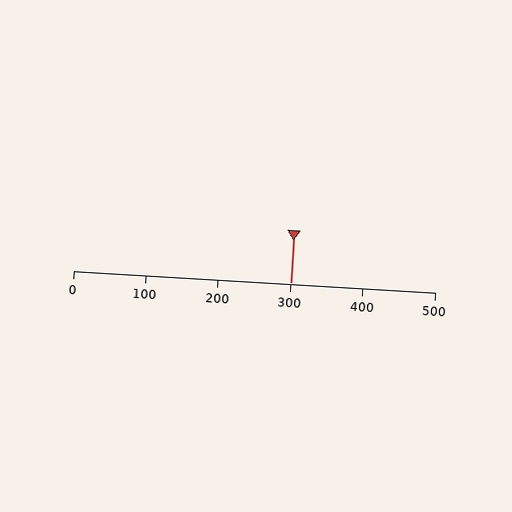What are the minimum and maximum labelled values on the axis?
The axis runs from 0 to 500.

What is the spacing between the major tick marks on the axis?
The major ticks are spaced 100 apart.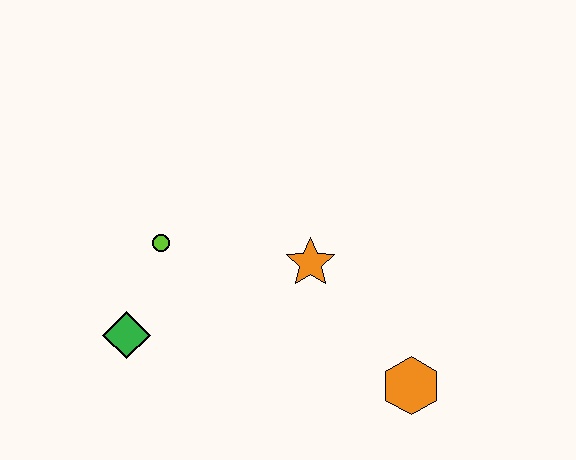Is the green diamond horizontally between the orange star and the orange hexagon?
No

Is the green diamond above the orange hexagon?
Yes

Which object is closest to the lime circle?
The green diamond is closest to the lime circle.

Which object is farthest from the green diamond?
The orange hexagon is farthest from the green diamond.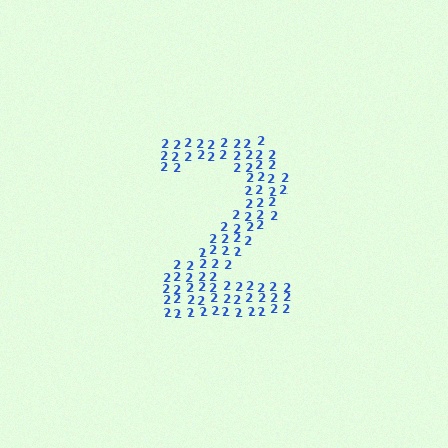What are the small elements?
The small elements are digit 2's.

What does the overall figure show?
The overall figure shows the digit 2.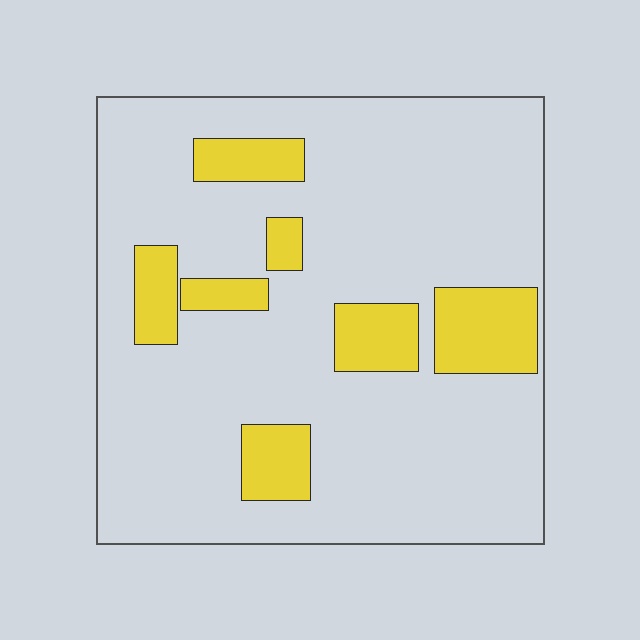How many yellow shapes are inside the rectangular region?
7.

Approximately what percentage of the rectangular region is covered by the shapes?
Approximately 15%.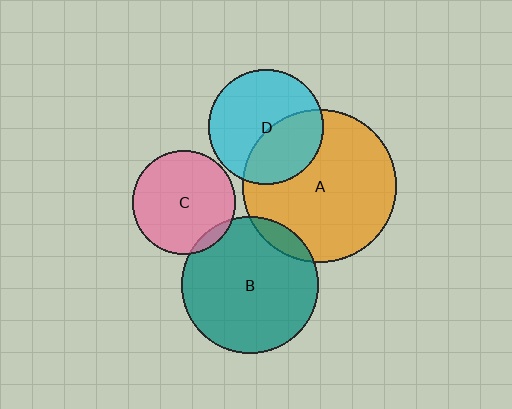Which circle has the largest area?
Circle A (orange).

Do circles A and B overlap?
Yes.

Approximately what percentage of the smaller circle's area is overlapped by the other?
Approximately 10%.